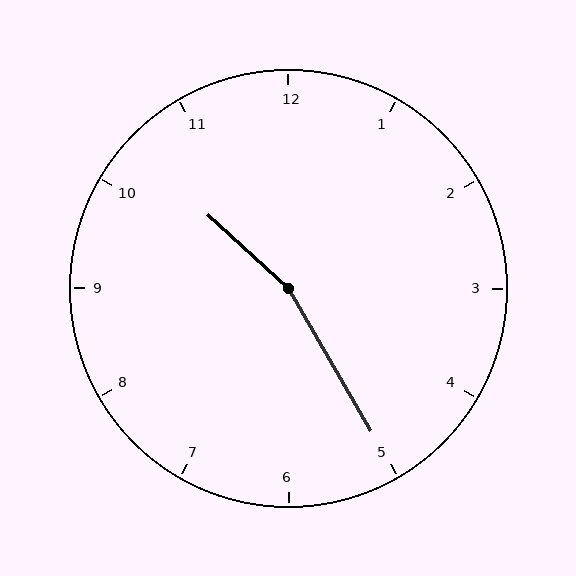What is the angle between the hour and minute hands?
Approximately 162 degrees.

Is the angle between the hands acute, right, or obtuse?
It is obtuse.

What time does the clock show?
10:25.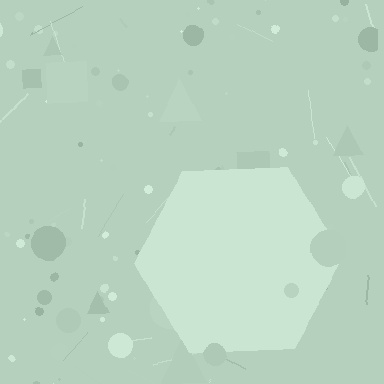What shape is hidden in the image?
A hexagon is hidden in the image.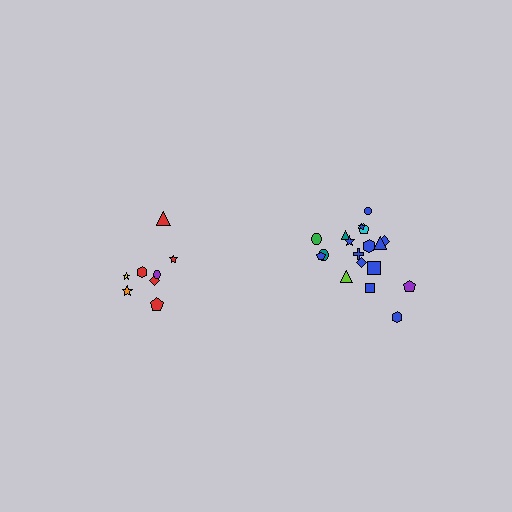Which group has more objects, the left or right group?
The right group.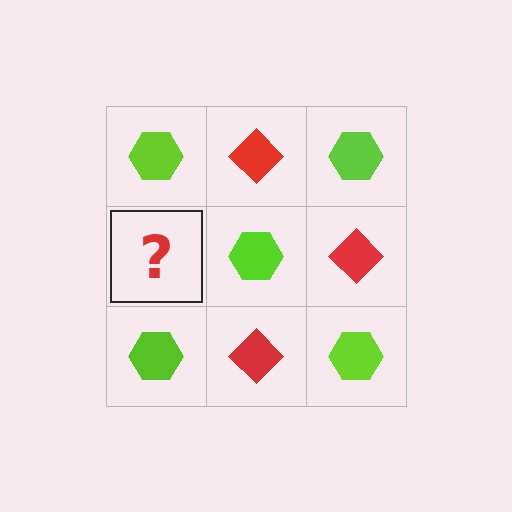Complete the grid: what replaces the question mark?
The question mark should be replaced with a red diamond.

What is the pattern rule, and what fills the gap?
The rule is that it alternates lime hexagon and red diamond in a checkerboard pattern. The gap should be filled with a red diamond.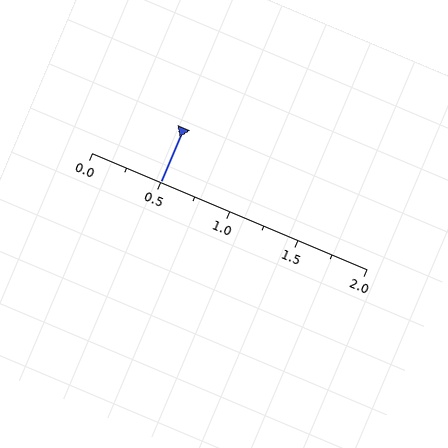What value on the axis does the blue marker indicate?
The marker indicates approximately 0.5.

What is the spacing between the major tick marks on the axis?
The major ticks are spaced 0.5 apart.